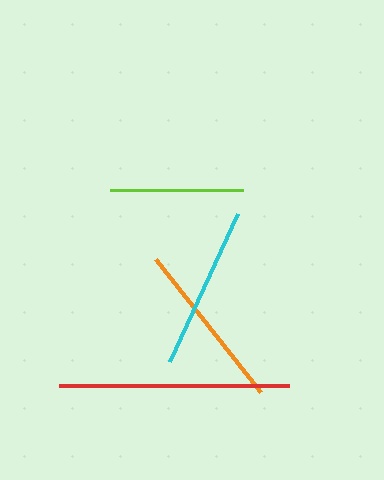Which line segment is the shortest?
The lime line is the shortest at approximately 132 pixels.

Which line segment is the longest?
The red line is the longest at approximately 230 pixels.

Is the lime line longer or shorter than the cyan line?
The cyan line is longer than the lime line.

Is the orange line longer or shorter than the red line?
The red line is longer than the orange line.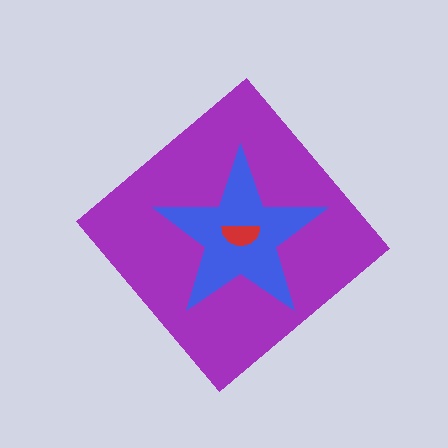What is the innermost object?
The red semicircle.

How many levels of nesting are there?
3.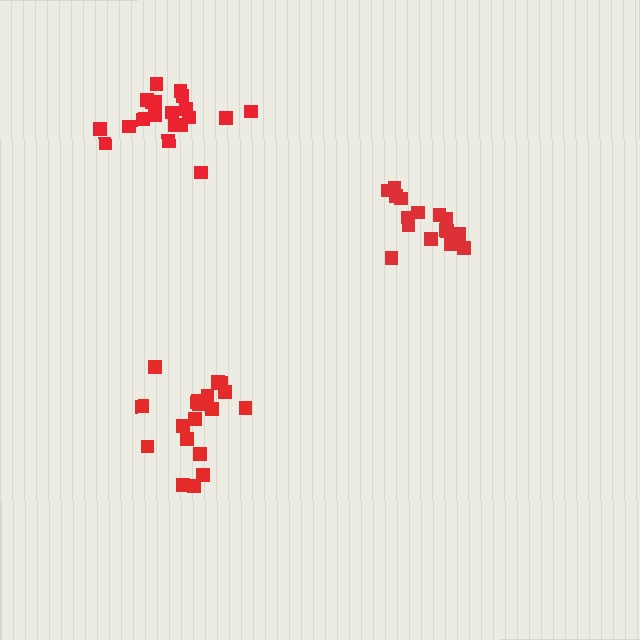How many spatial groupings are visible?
There are 3 spatial groupings.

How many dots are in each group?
Group 1: 17 dots, Group 2: 19 dots, Group 3: 20 dots (56 total).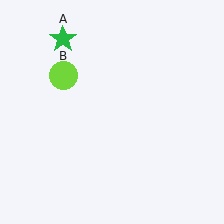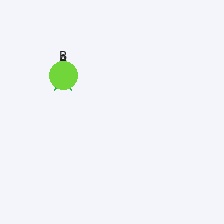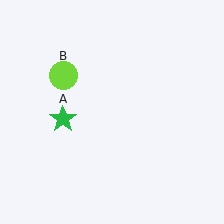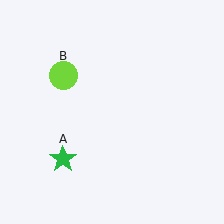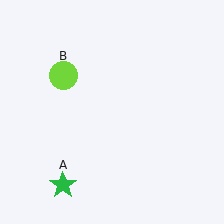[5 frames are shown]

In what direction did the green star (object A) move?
The green star (object A) moved down.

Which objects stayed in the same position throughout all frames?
Lime circle (object B) remained stationary.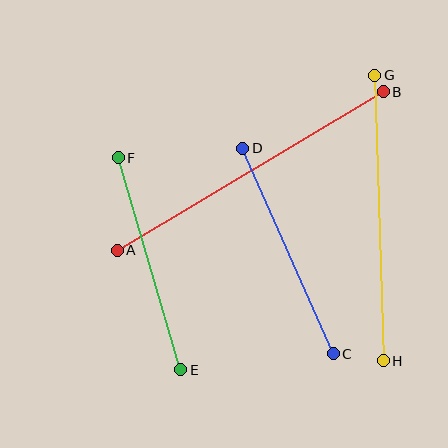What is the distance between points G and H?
The distance is approximately 286 pixels.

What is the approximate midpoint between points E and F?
The midpoint is at approximately (149, 264) pixels.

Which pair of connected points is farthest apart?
Points A and B are farthest apart.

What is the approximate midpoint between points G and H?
The midpoint is at approximately (379, 218) pixels.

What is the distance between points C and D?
The distance is approximately 225 pixels.